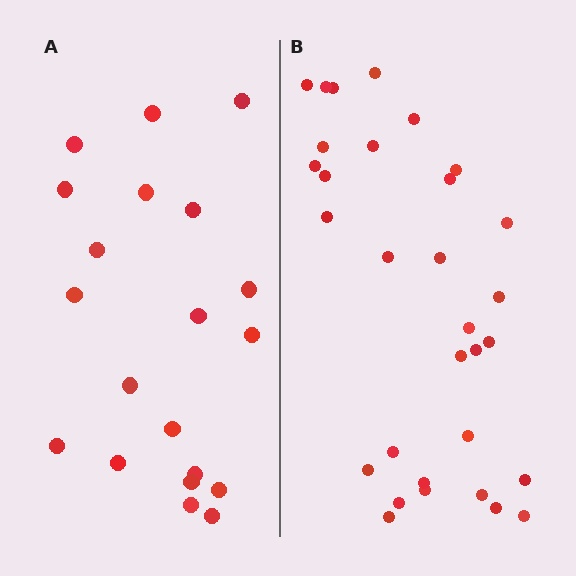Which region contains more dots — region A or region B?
Region B (the right region) has more dots.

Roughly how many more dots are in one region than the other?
Region B has roughly 12 or so more dots than region A.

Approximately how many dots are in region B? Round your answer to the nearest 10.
About 30 dots. (The exact count is 31, which rounds to 30.)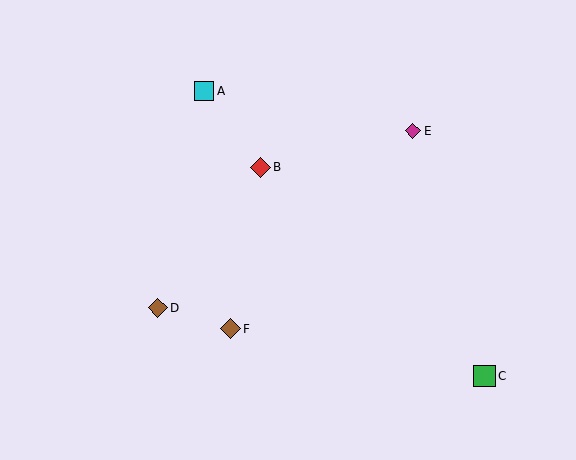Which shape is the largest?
The green square (labeled C) is the largest.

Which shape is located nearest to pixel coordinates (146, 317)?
The brown diamond (labeled D) at (158, 308) is nearest to that location.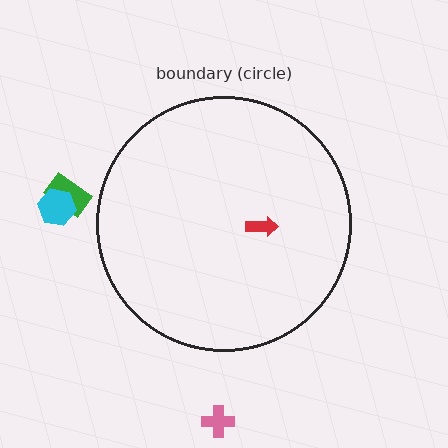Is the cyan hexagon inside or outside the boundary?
Outside.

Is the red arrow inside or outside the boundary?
Inside.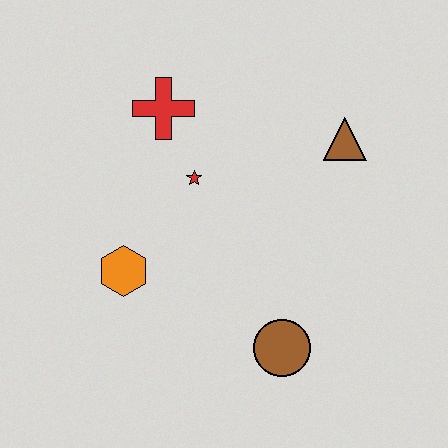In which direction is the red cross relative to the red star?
The red cross is above the red star.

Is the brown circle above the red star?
No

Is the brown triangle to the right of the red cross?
Yes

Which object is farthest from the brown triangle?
The orange hexagon is farthest from the brown triangle.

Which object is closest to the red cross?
The red star is closest to the red cross.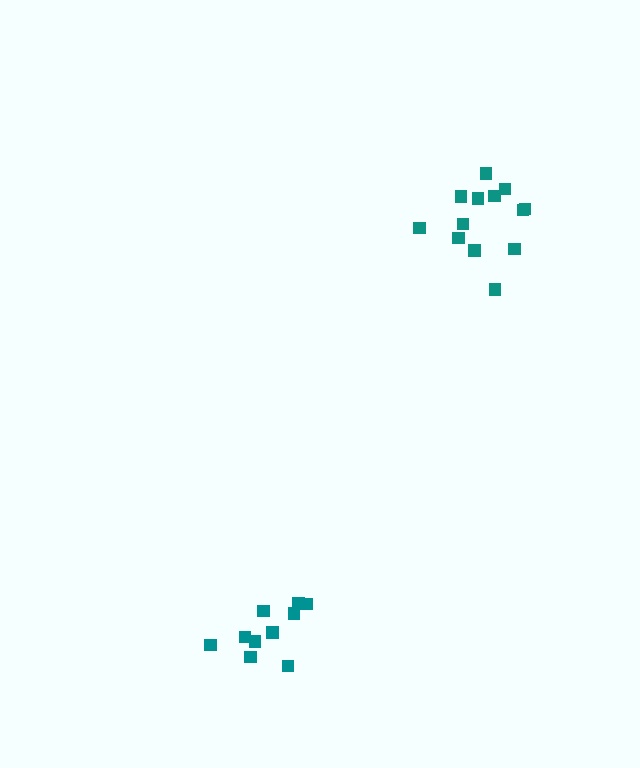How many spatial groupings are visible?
There are 2 spatial groupings.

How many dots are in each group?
Group 1: 10 dots, Group 2: 13 dots (23 total).